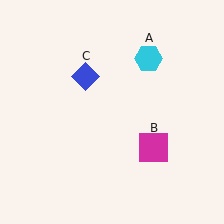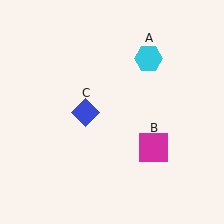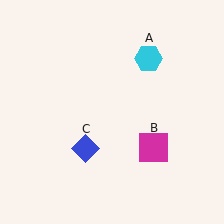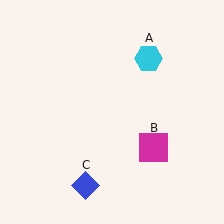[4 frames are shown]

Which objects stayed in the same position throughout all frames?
Cyan hexagon (object A) and magenta square (object B) remained stationary.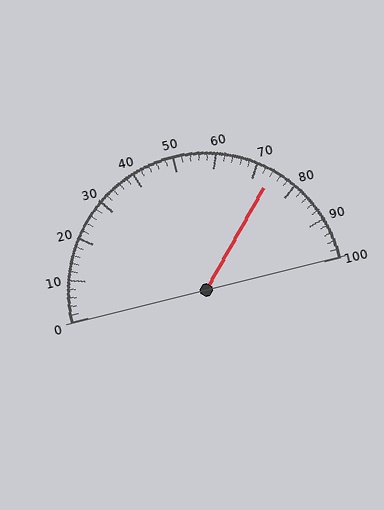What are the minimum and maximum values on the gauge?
The gauge ranges from 0 to 100.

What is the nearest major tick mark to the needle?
The nearest major tick mark is 70.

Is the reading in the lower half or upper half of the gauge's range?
The reading is in the upper half of the range (0 to 100).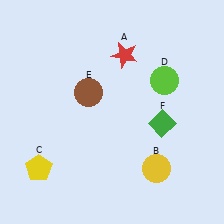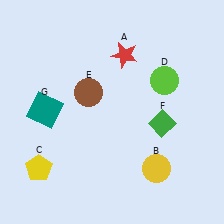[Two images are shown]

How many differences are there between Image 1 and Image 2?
There is 1 difference between the two images.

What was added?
A teal square (G) was added in Image 2.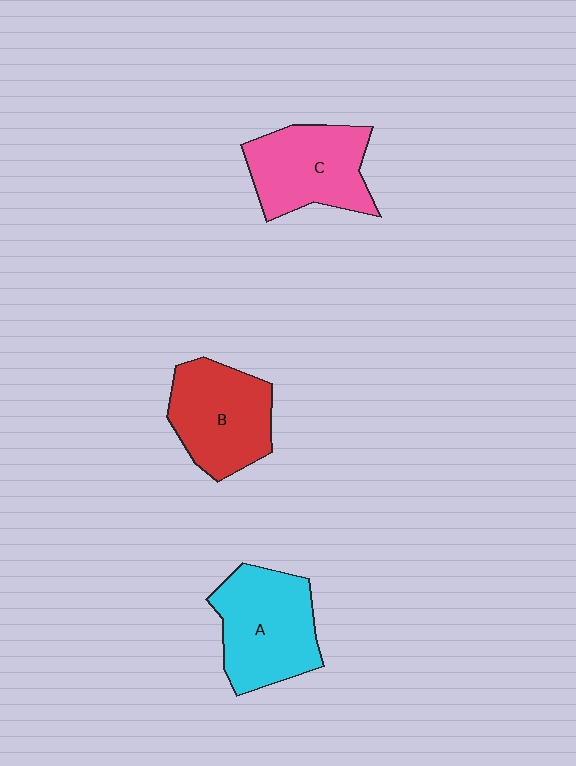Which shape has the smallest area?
Shape C (pink).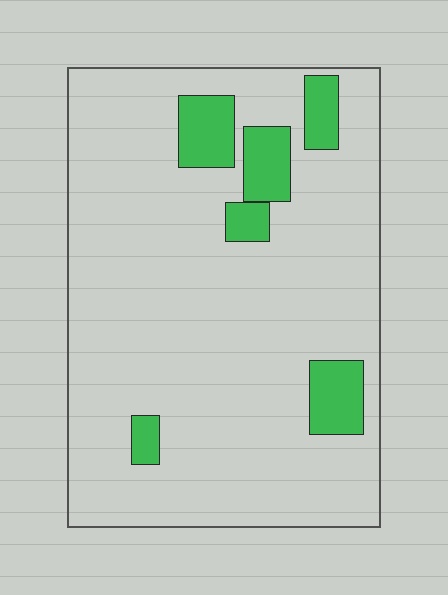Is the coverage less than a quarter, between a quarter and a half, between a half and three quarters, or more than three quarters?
Less than a quarter.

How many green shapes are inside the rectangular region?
6.